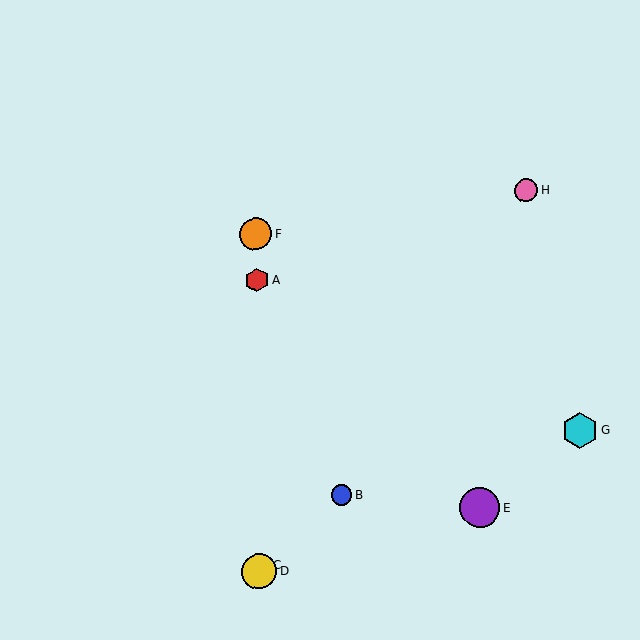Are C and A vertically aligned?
Yes, both are at x≈259.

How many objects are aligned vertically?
4 objects (A, C, D, F) are aligned vertically.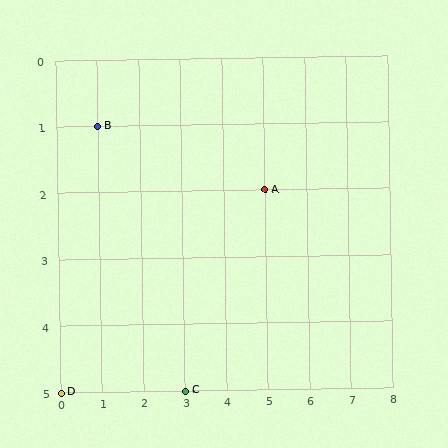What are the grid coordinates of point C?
Point C is at grid coordinates (3, 5).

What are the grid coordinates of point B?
Point B is at grid coordinates (1, 1).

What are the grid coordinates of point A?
Point A is at grid coordinates (5, 2).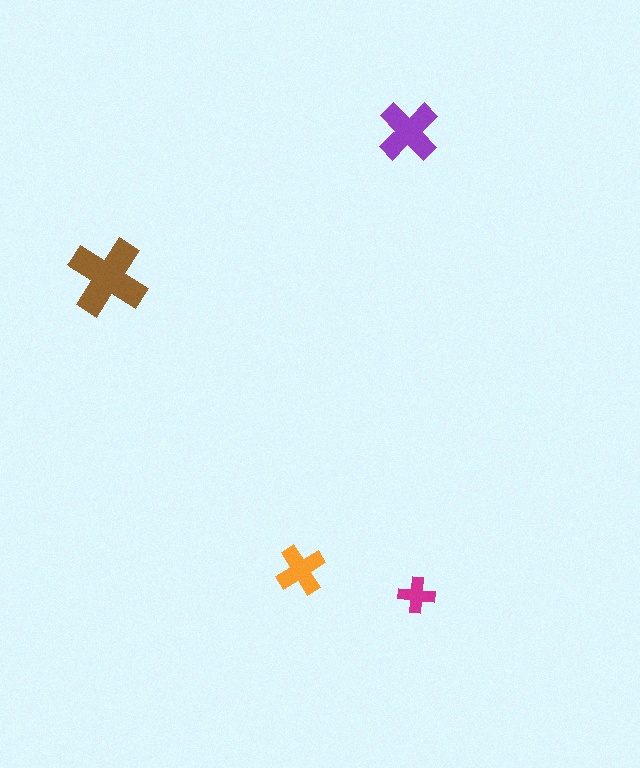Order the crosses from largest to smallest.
the brown one, the purple one, the orange one, the magenta one.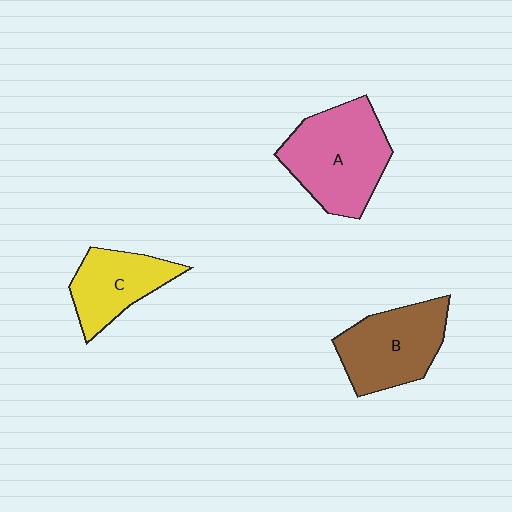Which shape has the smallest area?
Shape C (yellow).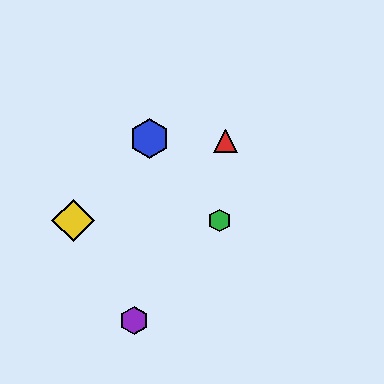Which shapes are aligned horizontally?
The green hexagon, the yellow diamond are aligned horizontally.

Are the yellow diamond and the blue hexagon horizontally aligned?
No, the yellow diamond is at y≈221 and the blue hexagon is at y≈138.